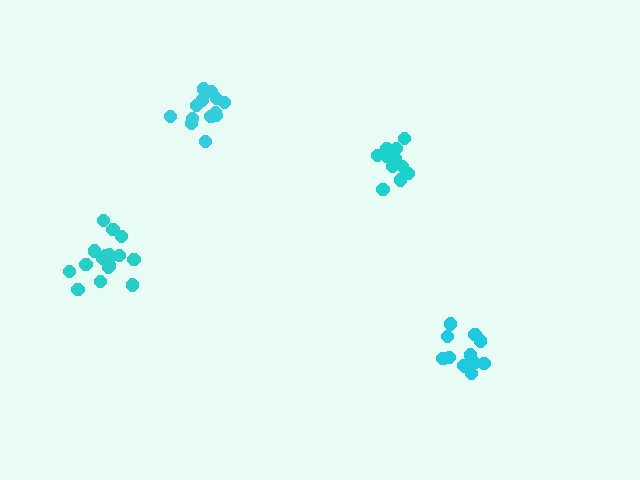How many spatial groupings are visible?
There are 4 spatial groupings.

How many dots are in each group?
Group 1: 13 dots, Group 2: 13 dots, Group 3: 17 dots, Group 4: 12 dots (55 total).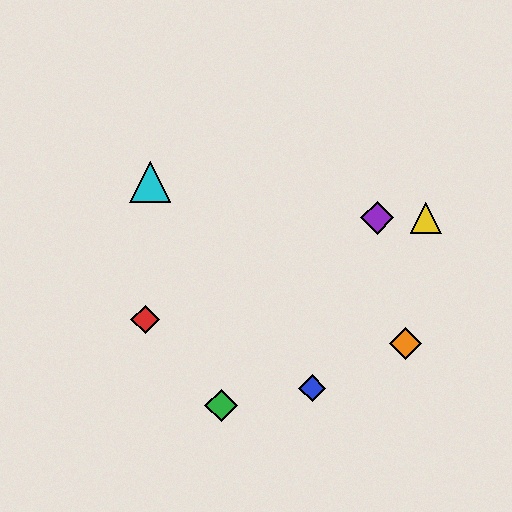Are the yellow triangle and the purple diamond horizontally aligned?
Yes, both are at y≈218.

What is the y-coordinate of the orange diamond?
The orange diamond is at y≈344.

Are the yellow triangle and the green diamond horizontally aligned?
No, the yellow triangle is at y≈218 and the green diamond is at y≈405.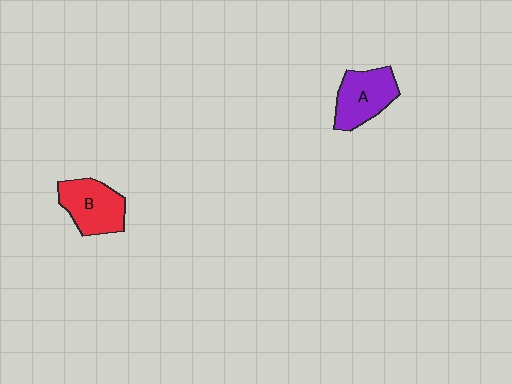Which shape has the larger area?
Shape B (red).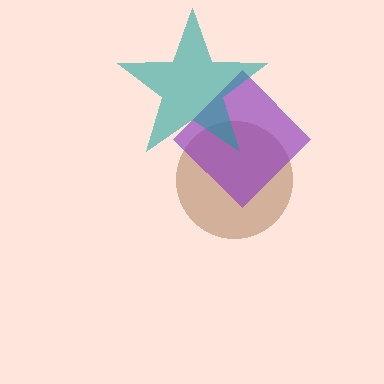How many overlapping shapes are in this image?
There are 3 overlapping shapes in the image.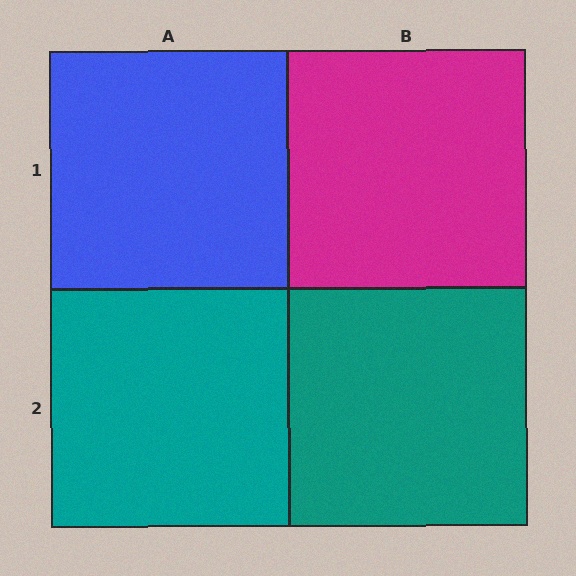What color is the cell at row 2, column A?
Teal.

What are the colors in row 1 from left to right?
Blue, magenta.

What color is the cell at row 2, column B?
Teal.